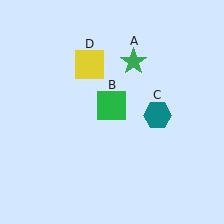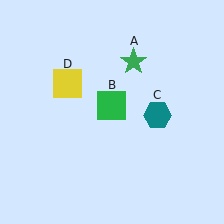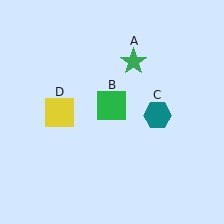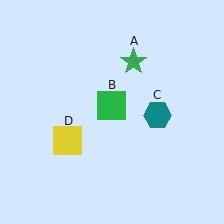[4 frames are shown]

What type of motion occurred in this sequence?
The yellow square (object D) rotated counterclockwise around the center of the scene.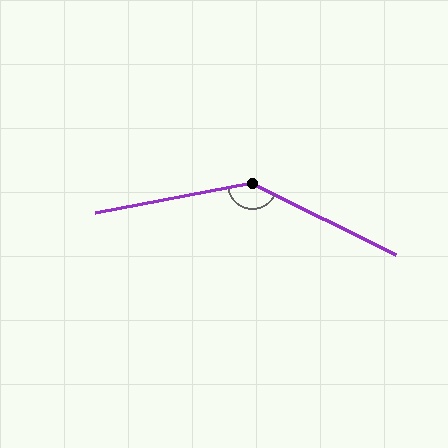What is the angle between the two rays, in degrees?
Approximately 143 degrees.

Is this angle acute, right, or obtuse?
It is obtuse.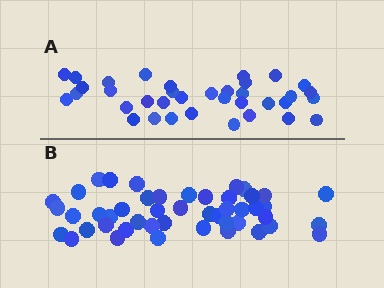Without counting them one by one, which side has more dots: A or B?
Region B (the bottom region) has more dots.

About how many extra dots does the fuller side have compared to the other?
Region B has roughly 12 or so more dots than region A.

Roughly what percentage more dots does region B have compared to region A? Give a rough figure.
About 30% more.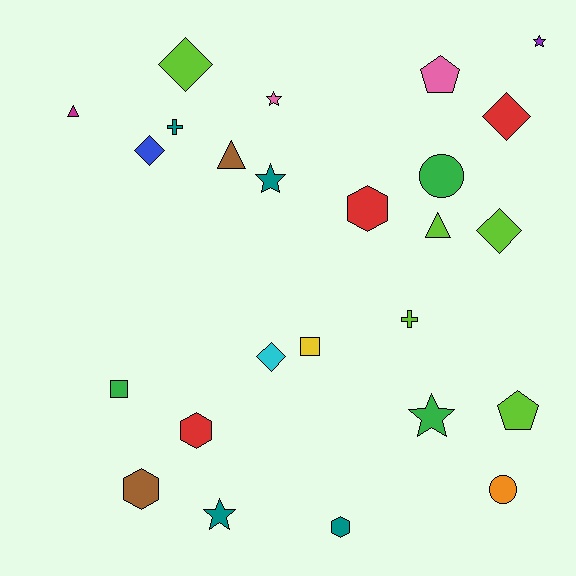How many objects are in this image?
There are 25 objects.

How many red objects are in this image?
There are 3 red objects.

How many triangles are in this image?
There are 3 triangles.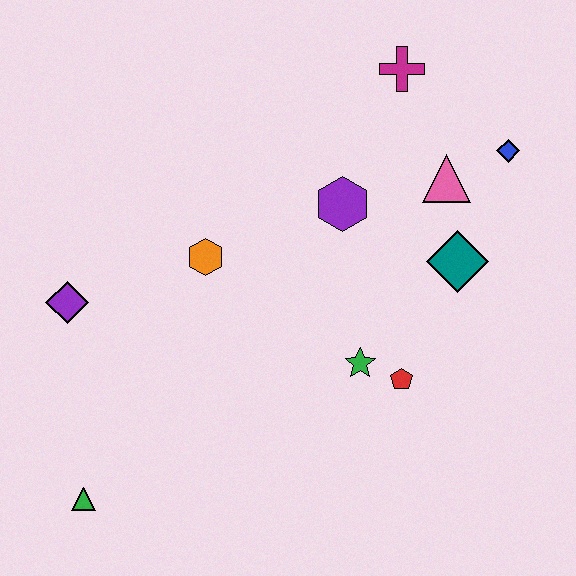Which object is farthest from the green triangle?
The blue diamond is farthest from the green triangle.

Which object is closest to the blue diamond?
The pink triangle is closest to the blue diamond.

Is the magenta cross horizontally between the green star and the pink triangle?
Yes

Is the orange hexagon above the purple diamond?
Yes